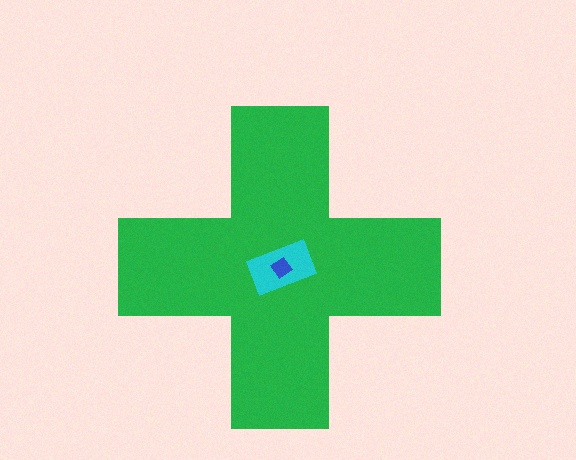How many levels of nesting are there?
3.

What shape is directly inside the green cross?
The cyan rectangle.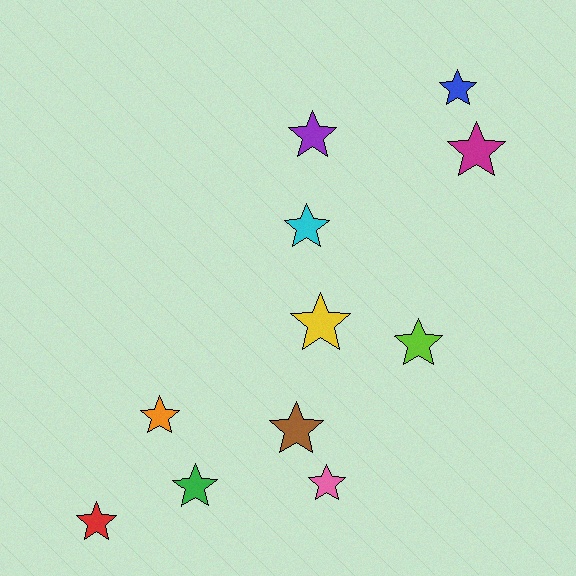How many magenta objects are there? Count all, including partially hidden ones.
There is 1 magenta object.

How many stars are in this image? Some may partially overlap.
There are 11 stars.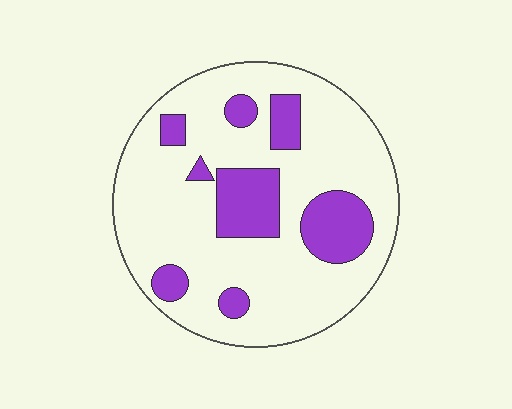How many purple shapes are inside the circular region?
8.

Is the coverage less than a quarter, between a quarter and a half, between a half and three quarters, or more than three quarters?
Less than a quarter.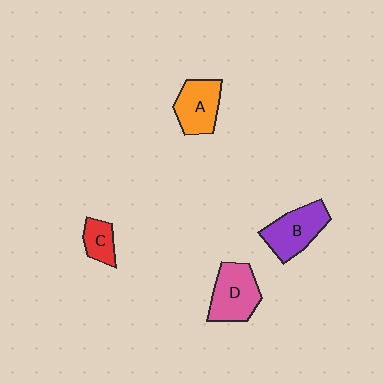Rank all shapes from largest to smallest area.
From largest to smallest: D (pink), B (purple), A (orange), C (red).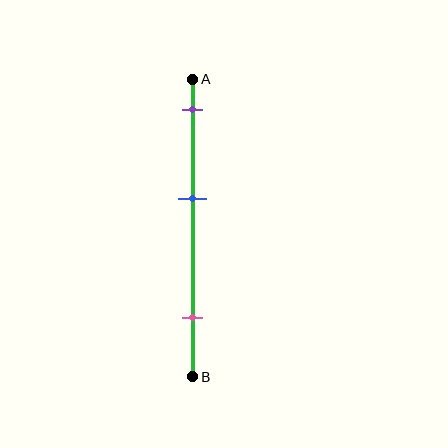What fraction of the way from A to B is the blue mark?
The blue mark is approximately 40% (0.4) of the way from A to B.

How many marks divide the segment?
There are 3 marks dividing the segment.